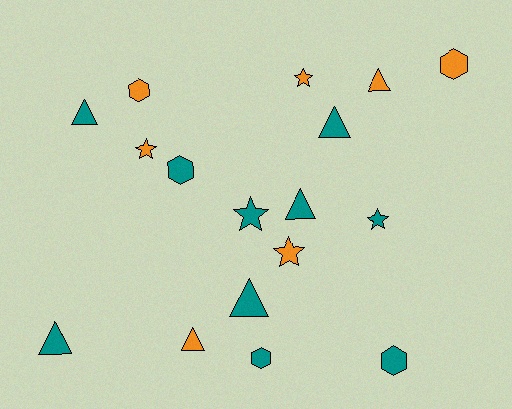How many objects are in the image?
There are 17 objects.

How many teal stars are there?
There are 2 teal stars.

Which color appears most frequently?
Teal, with 10 objects.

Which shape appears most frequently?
Triangle, with 7 objects.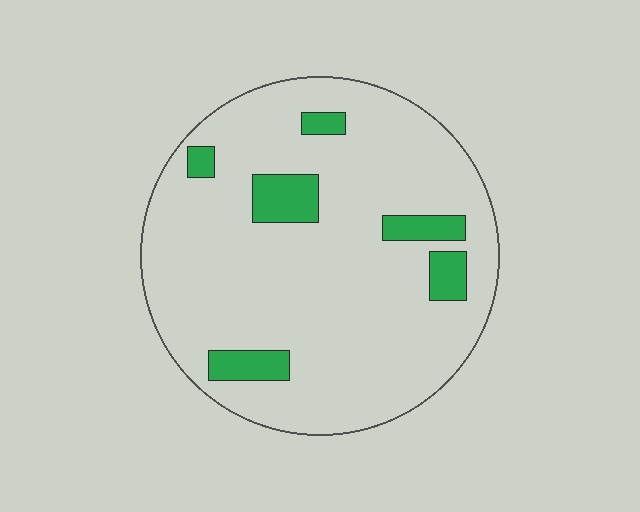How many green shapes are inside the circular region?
6.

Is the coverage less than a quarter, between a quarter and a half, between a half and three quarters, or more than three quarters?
Less than a quarter.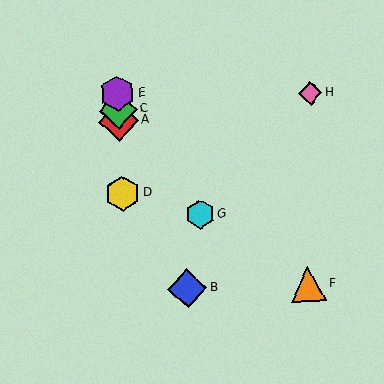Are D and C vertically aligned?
Yes, both are at x≈123.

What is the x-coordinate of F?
Object F is at x≈308.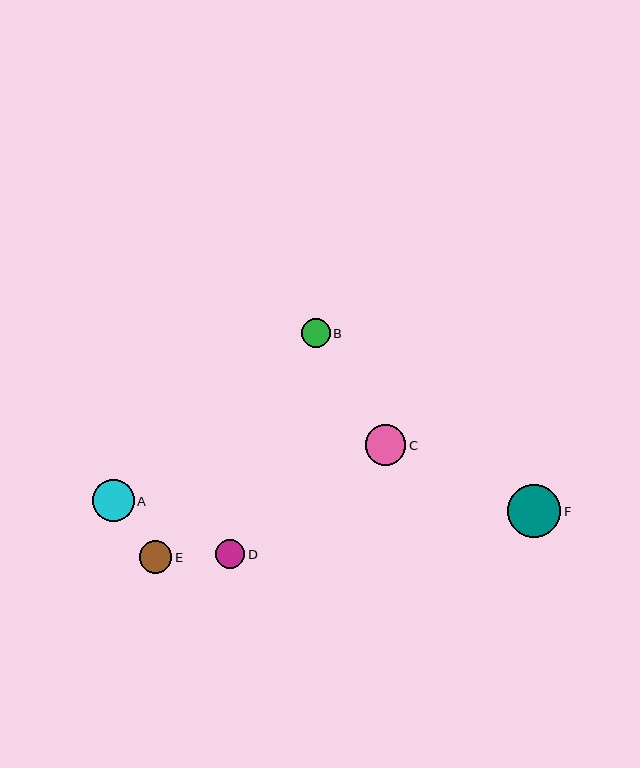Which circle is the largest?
Circle F is the largest with a size of approximately 53 pixels.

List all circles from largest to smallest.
From largest to smallest: F, A, C, E, D, B.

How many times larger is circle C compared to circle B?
Circle C is approximately 1.4 times the size of circle B.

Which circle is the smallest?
Circle B is the smallest with a size of approximately 29 pixels.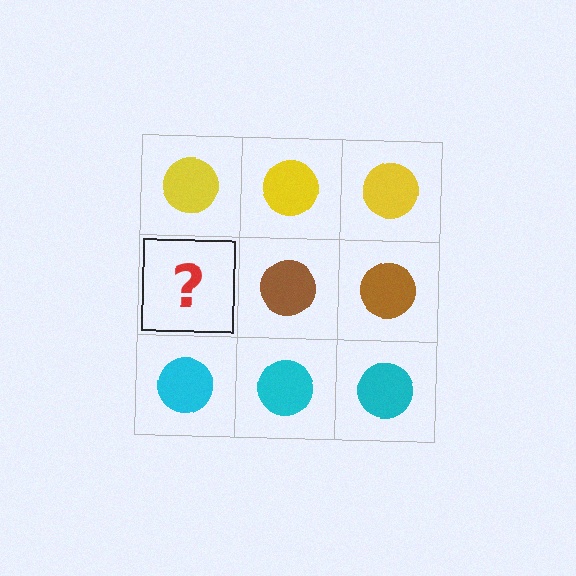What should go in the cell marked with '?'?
The missing cell should contain a brown circle.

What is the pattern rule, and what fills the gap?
The rule is that each row has a consistent color. The gap should be filled with a brown circle.